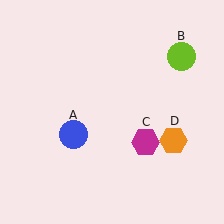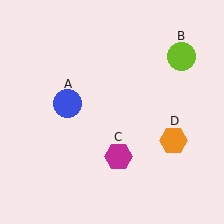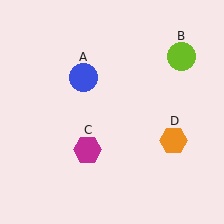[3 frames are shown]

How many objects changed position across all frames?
2 objects changed position: blue circle (object A), magenta hexagon (object C).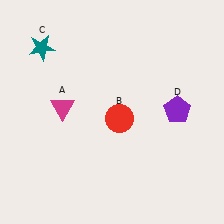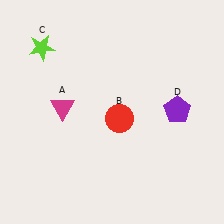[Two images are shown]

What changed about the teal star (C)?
In Image 1, C is teal. In Image 2, it changed to lime.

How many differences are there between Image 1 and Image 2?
There is 1 difference between the two images.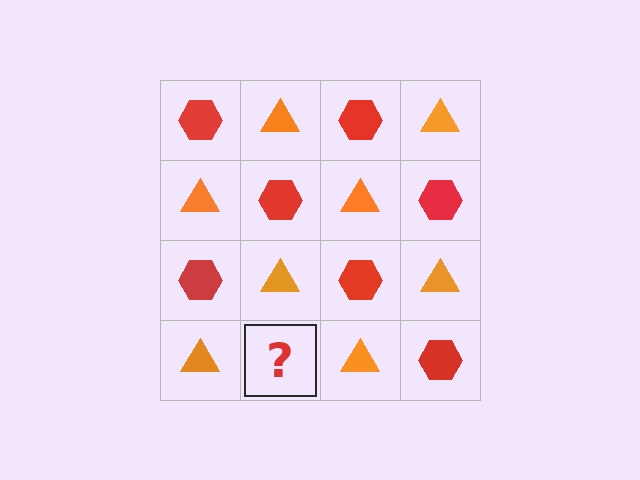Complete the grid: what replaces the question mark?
The question mark should be replaced with a red hexagon.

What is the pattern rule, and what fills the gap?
The rule is that it alternates red hexagon and orange triangle in a checkerboard pattern. The gap should be filled with a red hexagon.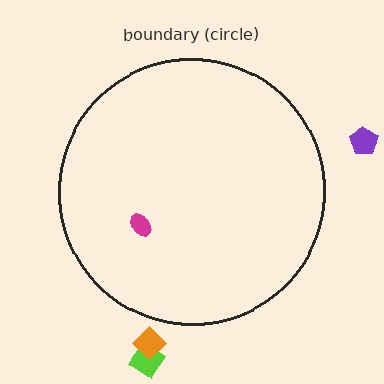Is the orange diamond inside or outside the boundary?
Outside.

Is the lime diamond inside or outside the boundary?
Outside.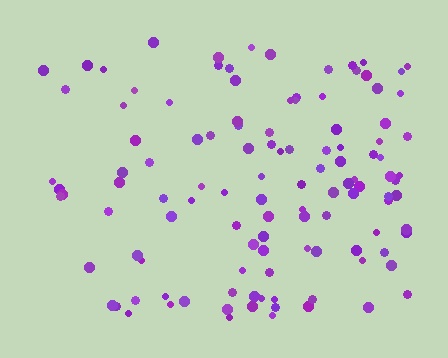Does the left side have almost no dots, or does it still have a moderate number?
Still a moderate number, just noticeably fewer than the right.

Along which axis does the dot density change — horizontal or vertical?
Horizontal.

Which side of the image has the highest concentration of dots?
The right.